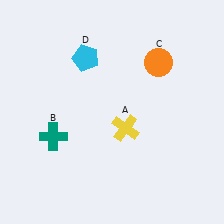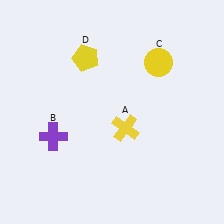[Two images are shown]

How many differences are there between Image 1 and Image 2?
There are 3 differences between the two images.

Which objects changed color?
B changed from teal to purple. C changed from orange to yellow. D changed from cyan to yellow.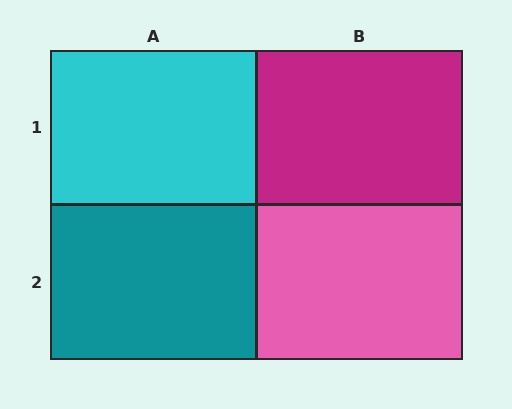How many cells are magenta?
1 cell is magenta.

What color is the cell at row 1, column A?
Cyan.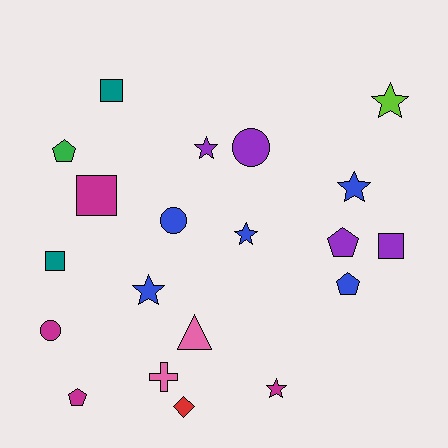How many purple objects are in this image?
There are 4 purple objects.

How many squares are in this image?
There are 4 squares.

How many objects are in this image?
There are 20 objects.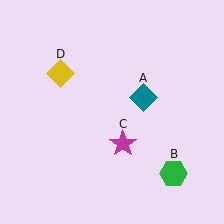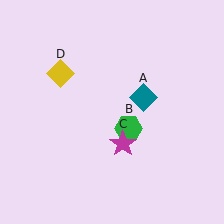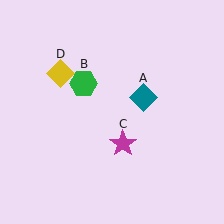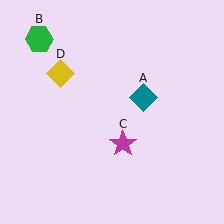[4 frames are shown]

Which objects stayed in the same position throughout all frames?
Teal diamond (object A) and magenta star (object C) and yellow diamond (object D) remained stationary.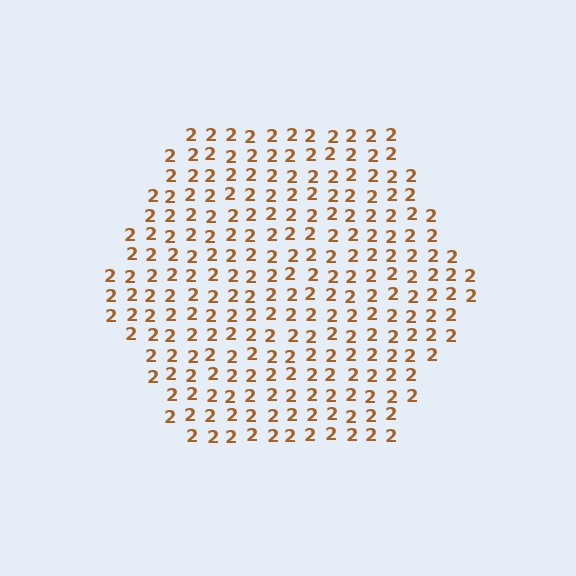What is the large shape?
The large shape is a hexagon.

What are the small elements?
The small elements are digit 2's.